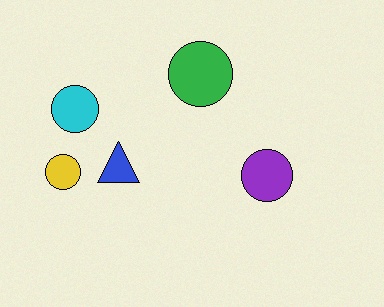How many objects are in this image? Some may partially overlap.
There are 5 objects.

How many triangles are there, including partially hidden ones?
There is 1 triangle.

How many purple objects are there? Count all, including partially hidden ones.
There is 1 purple object.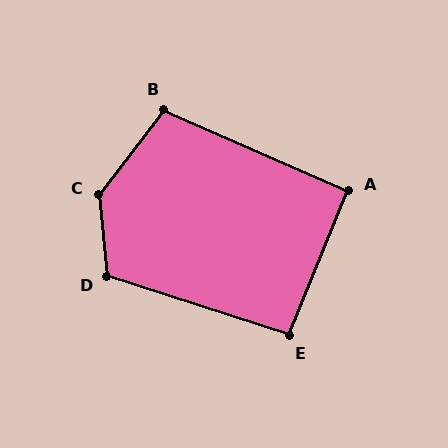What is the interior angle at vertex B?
Approximately 104 degrees (obtuse).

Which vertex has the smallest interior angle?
A, at approximately 91 degrees.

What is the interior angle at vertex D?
Approximately 113 degrees (obtuse).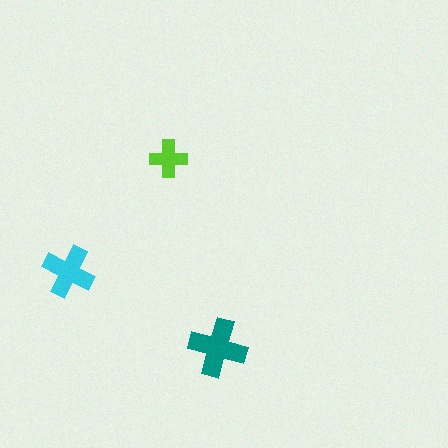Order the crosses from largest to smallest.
the teal one, the cyan one, the lime one.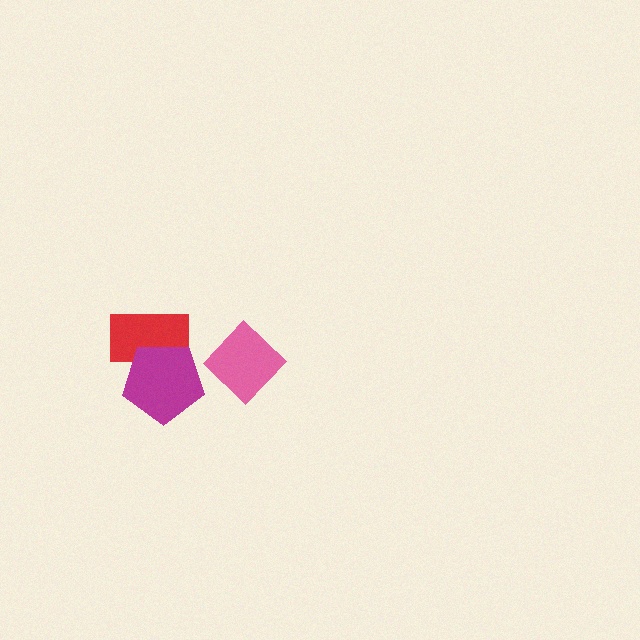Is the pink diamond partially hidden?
No, no other shape covers it.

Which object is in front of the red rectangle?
The magenta pentagon is in front of the red rectangle.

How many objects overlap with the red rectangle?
1 object overlaps with the red rectangle.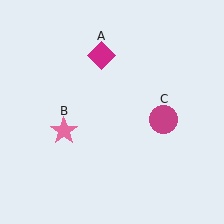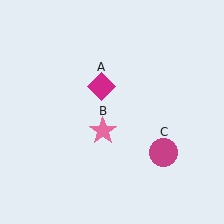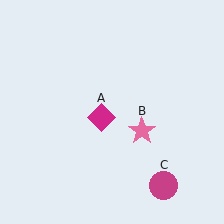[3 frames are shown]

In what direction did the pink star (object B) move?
The pink star (object B) moved right.